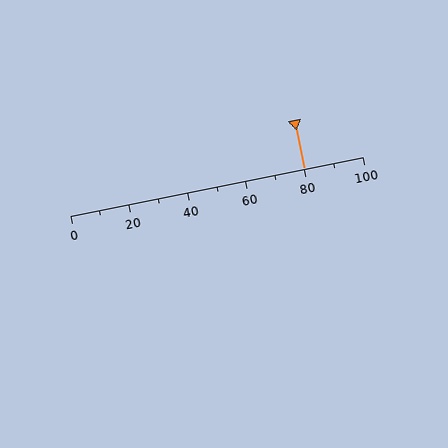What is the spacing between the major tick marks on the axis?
The major ticks are spaced 20 apart.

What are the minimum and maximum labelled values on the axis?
The axis runs from 0 to 100.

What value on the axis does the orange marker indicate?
The marker indicates approximately 80.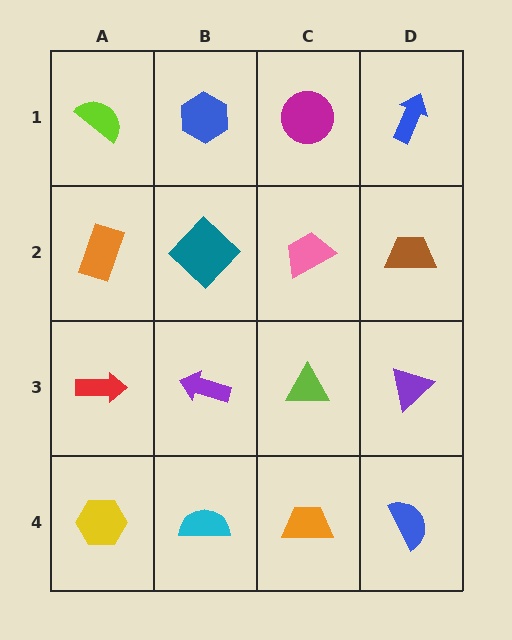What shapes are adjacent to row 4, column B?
A purple arrow (row 3, column B), a yellow hexagon (row 4, column A), an orange trapezoid (row 4, column C).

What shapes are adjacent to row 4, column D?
A purple triangle (row 3, column D), an orange trapezoid (row 4, column C).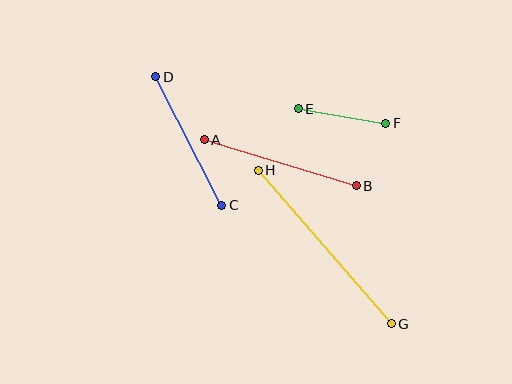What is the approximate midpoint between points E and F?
The midpoint is at approximately (342, 116) pixels.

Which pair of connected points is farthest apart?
Points G and H are farthest apart.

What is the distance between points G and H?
The distance is approximately 203 pixels.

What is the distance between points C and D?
The distance is approximately 145 pixels.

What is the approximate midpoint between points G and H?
The midpoint is at approximately (325, 247) pixels.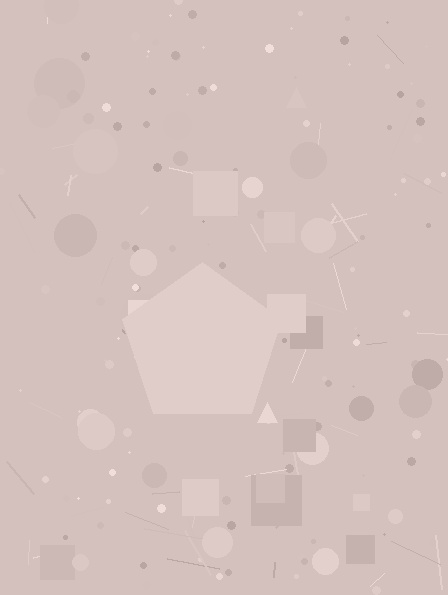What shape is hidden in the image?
A pentagon is hidden in the image.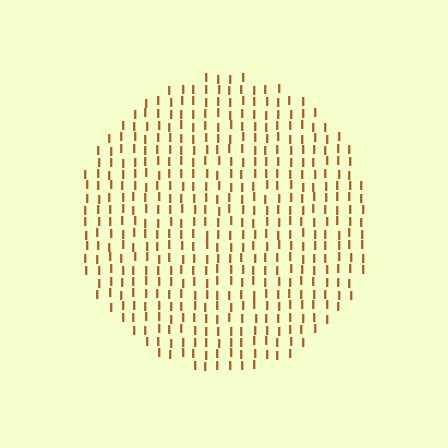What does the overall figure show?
The overall figure shows a circle.